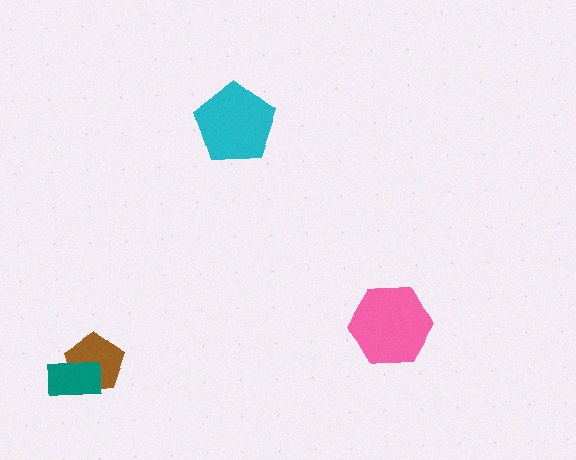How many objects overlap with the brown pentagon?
1 object overlaps with the brown pentagon.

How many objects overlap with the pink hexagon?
0 objects overlap with the pink hexagon.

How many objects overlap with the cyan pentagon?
0 objects overlap with the cyan pentagon.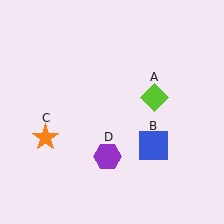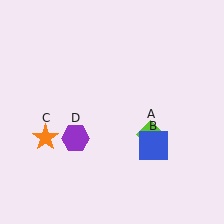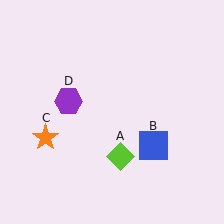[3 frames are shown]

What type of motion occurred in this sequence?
The lime diamond (object A), purple hexagon (object D) rotated clockwise around the center of the scene.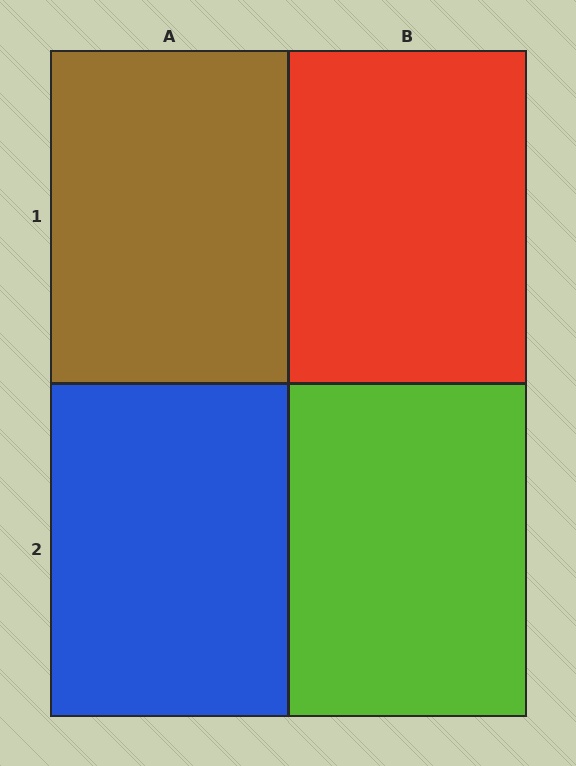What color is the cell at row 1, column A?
Brown.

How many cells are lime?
1 cell is lime.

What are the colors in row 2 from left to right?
Blue, lime.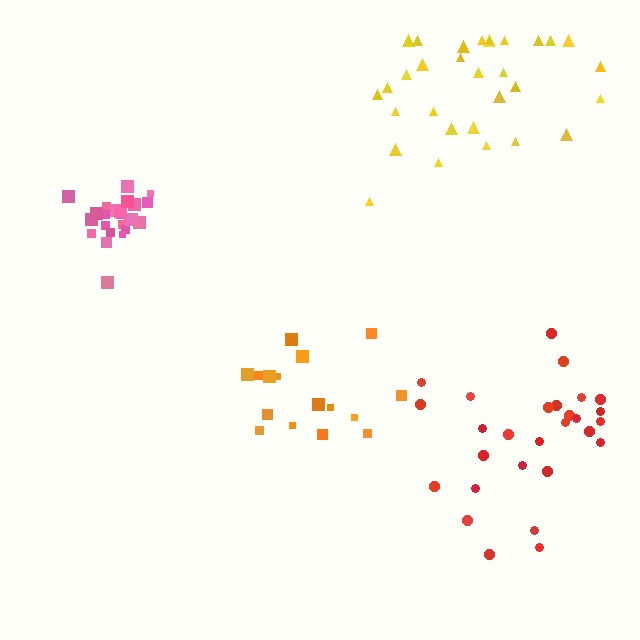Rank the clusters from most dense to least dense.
pink, red, yellow, orange.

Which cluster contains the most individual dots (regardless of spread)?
Yellow (32).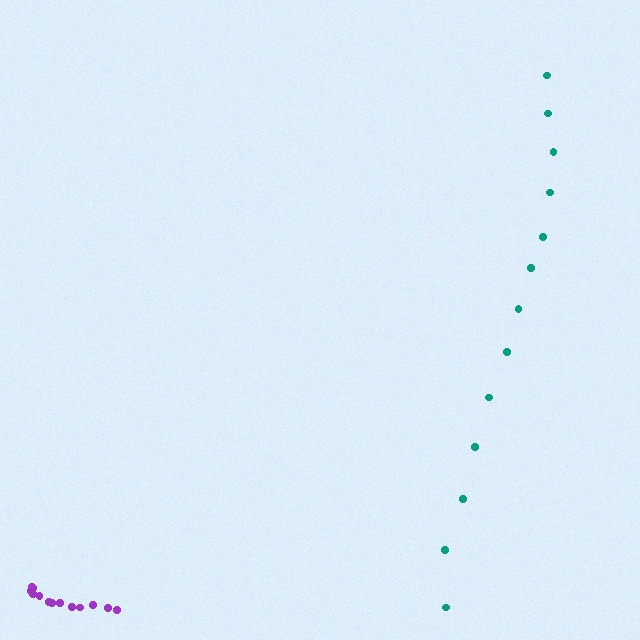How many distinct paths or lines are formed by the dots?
There are 2 distinct paths.